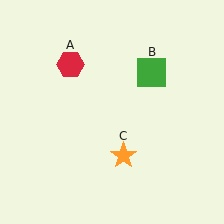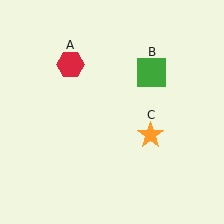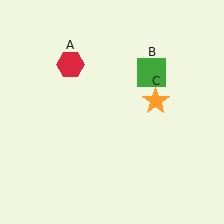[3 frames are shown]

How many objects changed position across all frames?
1 object changed position: orange star (object C).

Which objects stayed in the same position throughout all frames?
Red hexagon (object A) and green square (object B) remained stationary.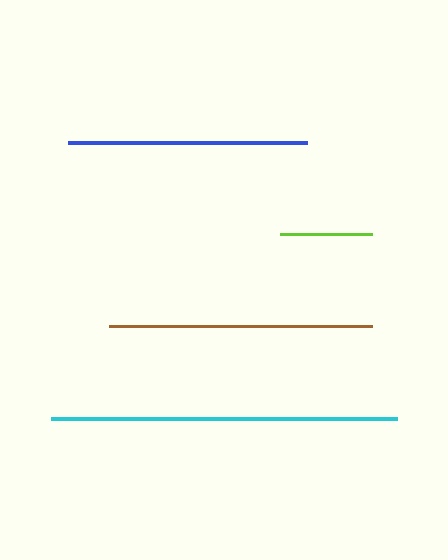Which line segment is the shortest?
The lime line is the shortest at approximately 92 pixels.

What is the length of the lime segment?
The lime segment is approximately 92 pixels long.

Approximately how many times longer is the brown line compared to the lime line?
The brown line is approximately 2.9 times the length of the lime line.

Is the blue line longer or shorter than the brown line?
The brown line is longer than the blue line.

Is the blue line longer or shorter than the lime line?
The blue line is longer than the lime line.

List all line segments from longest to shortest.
From longest to shortest: cyan, brown, blue, lime.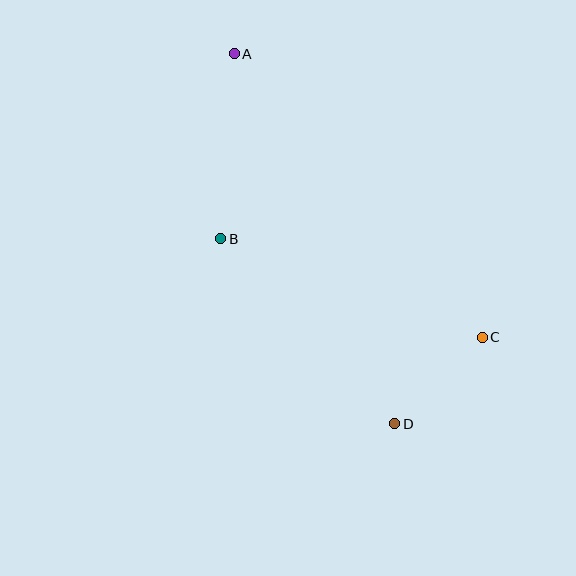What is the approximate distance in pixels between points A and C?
The distance between A and C is approximately 377 pixels.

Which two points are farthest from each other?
Points A and D are farthest from each other.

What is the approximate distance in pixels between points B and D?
The distance between B and D is approximately 254 pixels.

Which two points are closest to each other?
Points C and D are closest to each other.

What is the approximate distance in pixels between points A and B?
The distance between A and B is approximately 186 pixels.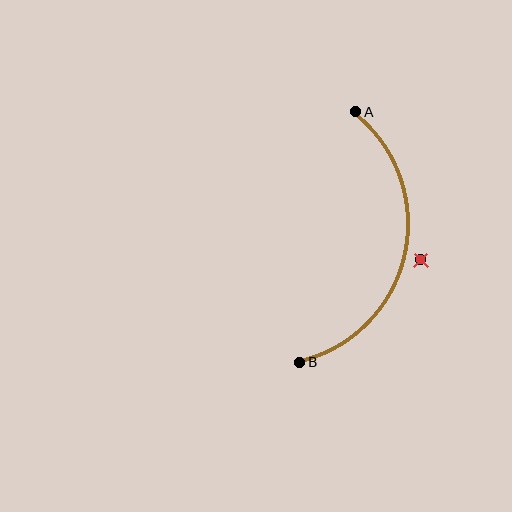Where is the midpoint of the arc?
The arc midpoint is the point on the curve farthest from the straight line joining A and B. It sits to the right of that line.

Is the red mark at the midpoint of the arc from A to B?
No — the red mark does not lie on the arc at all. It sits slightly outside the curve.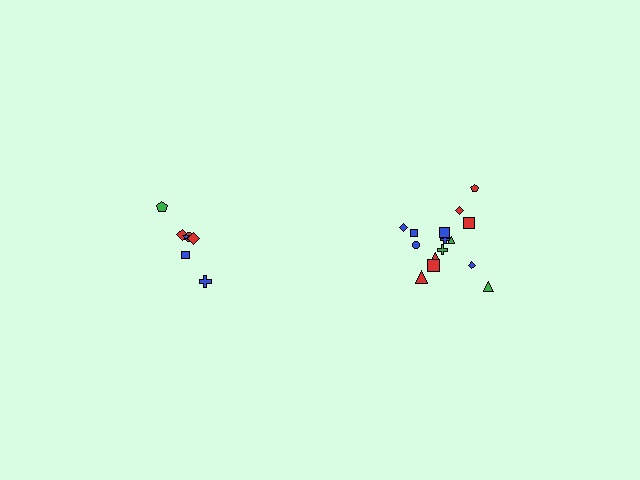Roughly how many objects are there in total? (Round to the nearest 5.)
Roughly 20 objects in total.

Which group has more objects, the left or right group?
The right group.